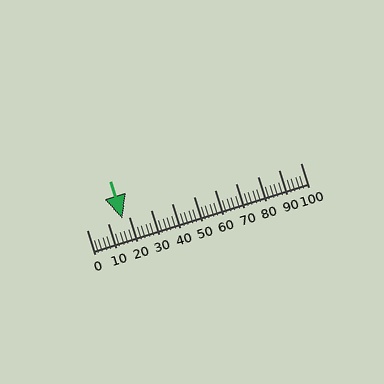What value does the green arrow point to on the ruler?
The green arrow points to approximately 17.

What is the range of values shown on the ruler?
The ruler shows values from 0 to 100.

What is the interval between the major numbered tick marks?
The major tick marks are spaced 10 units apart.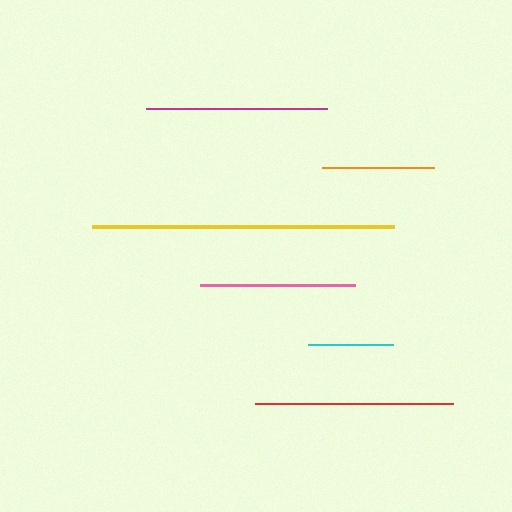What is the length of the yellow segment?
The yellow segment is approximately 302 pixels long.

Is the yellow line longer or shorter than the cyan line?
The yellow line is longer than the cyan line.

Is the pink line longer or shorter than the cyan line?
The pink line is longer than the cyan line.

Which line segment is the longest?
The yellow line is the longest at approximately 302 pixels.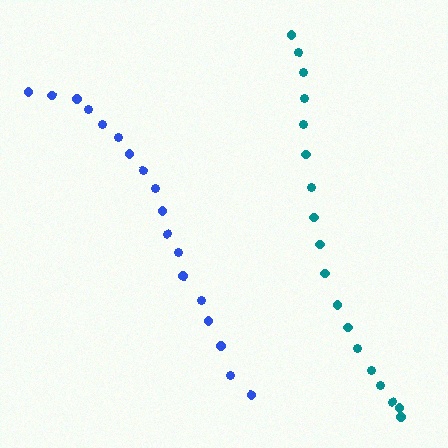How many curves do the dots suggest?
There are 2 distinct paths.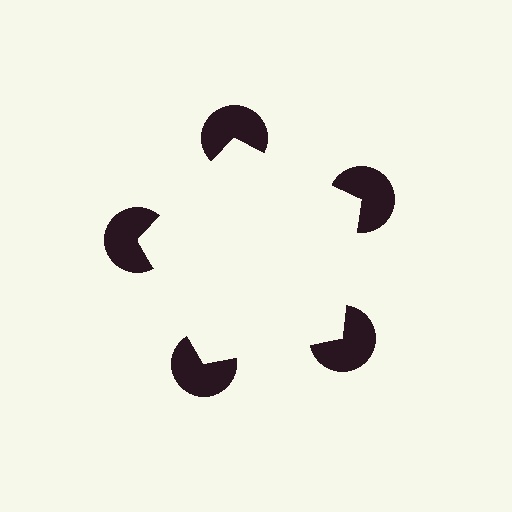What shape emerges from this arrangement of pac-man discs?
An illusory pentagon — its edges are inferred from the aligned wedge cuts in the pac-man discs, not physically drawn.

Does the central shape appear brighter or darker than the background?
It typically appears slightly brighter than the background, even though no actual brightness change is drawn.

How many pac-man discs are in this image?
There are 5 — one at each vertex of the illusory pentagon.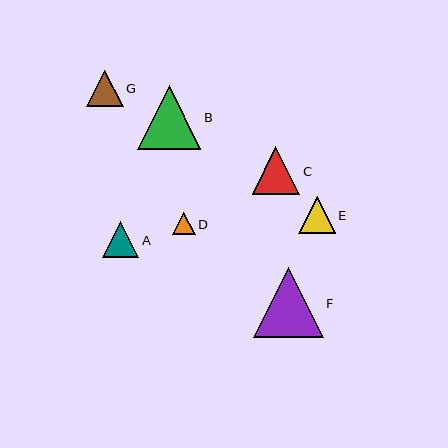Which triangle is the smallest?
Triangle D is the smallest with a size of approximately 23 pixels.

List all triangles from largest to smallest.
From largest to smallest: F, B, C, G, E, A, D.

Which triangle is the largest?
Triangle F is the largest with a size of approximately 70 pixels.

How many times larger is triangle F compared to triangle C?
Triangle F is approximately 1.5 times the size of triangle C.